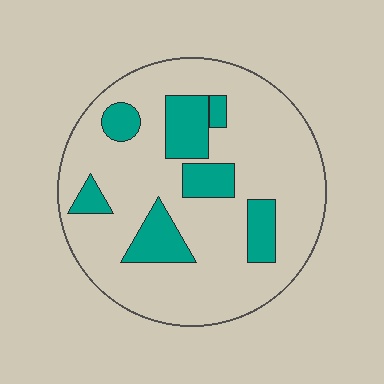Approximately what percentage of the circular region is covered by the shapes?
Approximately 20%.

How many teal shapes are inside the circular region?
7.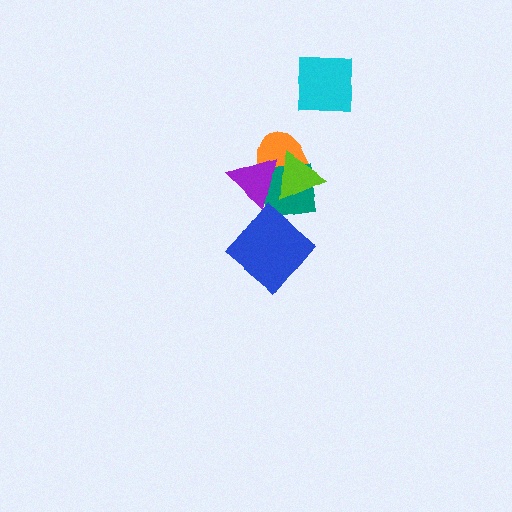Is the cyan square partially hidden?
No, no other shape covers it.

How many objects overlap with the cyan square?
0 objects overlap with the cyan square.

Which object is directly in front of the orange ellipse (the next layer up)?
The teal square is directly in front of the orange ellipse.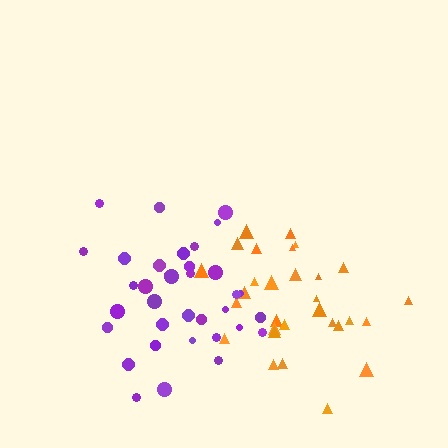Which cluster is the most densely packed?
Purple.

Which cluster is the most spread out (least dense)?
Orange.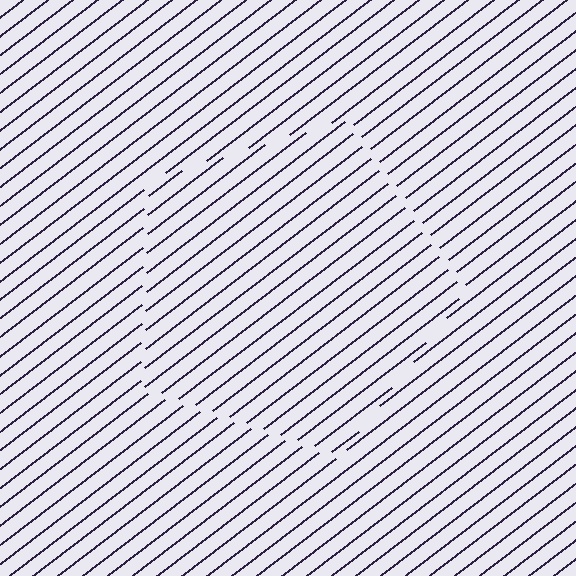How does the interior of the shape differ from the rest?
The interior of the shape contains the same grating, shifted by half a period — the contour is defined by the phase discontinuity where line-ends from the inner and outer gratings abut.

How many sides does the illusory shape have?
5 sides — the line-ends trace a pentagon.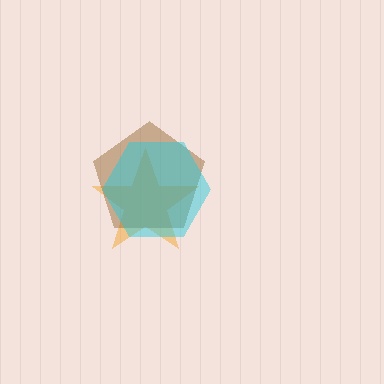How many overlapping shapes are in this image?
There are 3 overlapping shapes in the image.